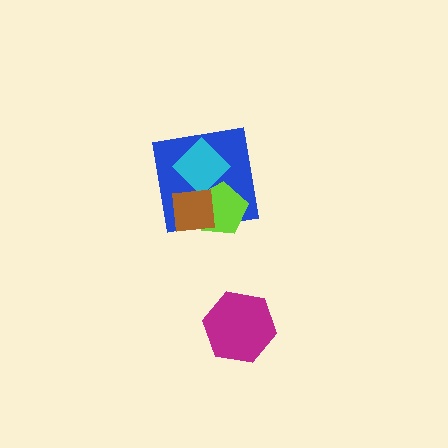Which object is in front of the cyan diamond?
The brown square is in front of the cyan diamond.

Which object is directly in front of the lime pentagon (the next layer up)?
The cyan diamond is directly in front of the lime pentagon.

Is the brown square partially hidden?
No, no other shape covers it.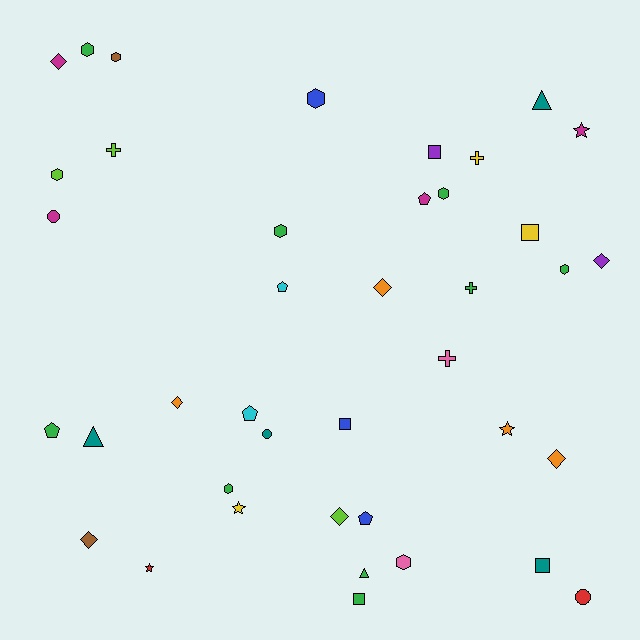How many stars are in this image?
There are 4 stars.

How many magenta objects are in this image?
There are 4 magenta objects.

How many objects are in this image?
There are 40 objects.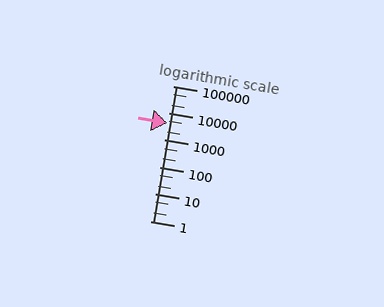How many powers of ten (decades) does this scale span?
The scale spans 5 decades, from 1 to 100000.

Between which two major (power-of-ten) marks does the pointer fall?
The pointer is between 1000 and 10000.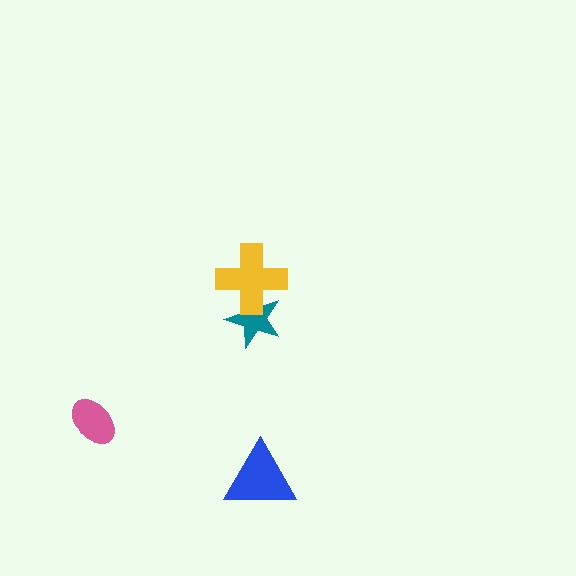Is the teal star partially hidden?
Yes, it is partially covered by another shape.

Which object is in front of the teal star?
The yellow cross is in front of the teal star.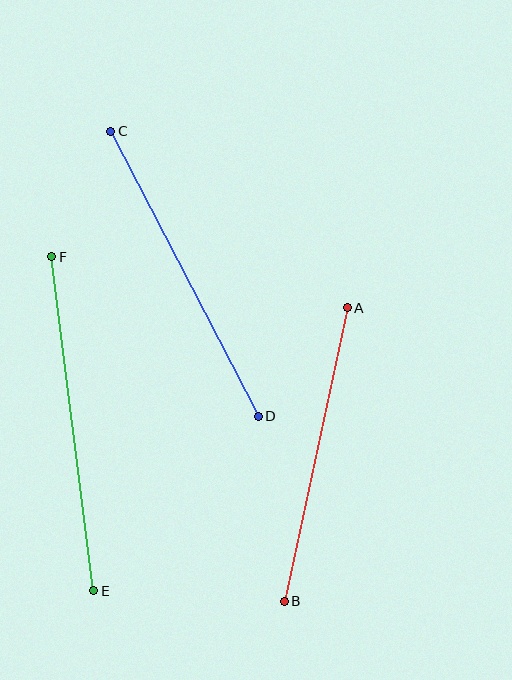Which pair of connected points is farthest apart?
Points E and F are farthest apart.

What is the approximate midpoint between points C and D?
The midpoint is at approximately (184, 274) pixels.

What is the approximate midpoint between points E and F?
The midpoint is at approximately (73, 424) pixels.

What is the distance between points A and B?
The distance is approximately 300 pixels.